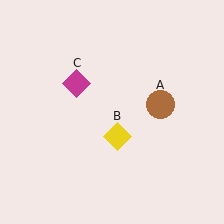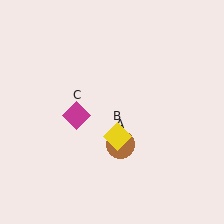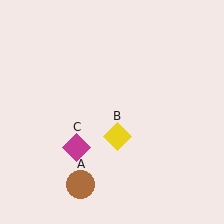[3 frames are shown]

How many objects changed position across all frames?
2 objects changed position: brown circle (object A), magenta diamond (object C).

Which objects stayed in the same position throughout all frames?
Yellow diamond (object B) remained stationary.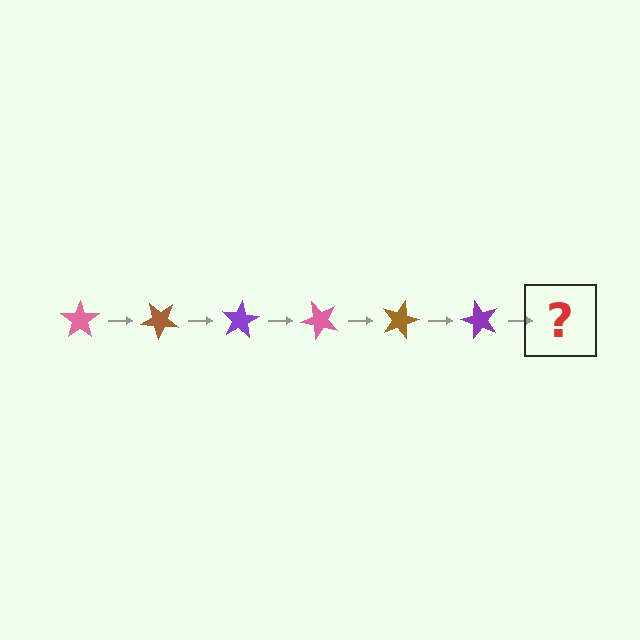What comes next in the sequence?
The next element should be a pink star, rotated 240 degrees from the start.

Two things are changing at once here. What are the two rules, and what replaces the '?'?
The two rules are that it rotates 40 degrees each step and the color cycles through pink, brown, and purple. The '?' should be a pink star, rotated 240 degrees from the start.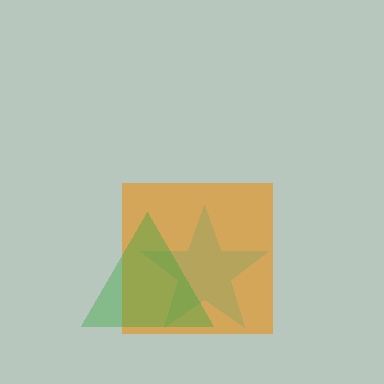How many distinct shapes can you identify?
There are 3 distinct shapes: a cyan star, an orange square, a green triangle.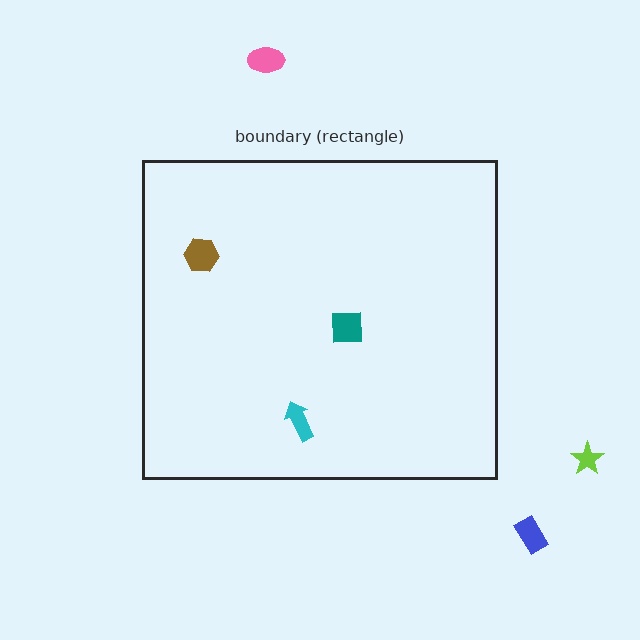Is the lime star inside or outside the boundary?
Outside.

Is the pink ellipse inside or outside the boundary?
Outside.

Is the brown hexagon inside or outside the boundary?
Inside.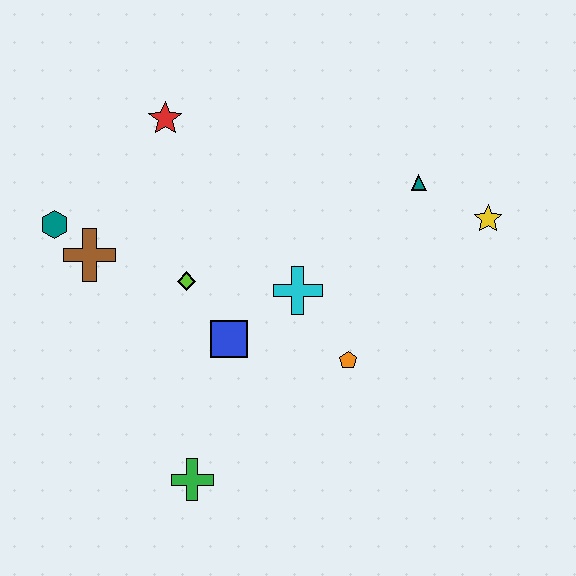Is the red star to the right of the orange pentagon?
No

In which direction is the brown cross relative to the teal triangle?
The brown cross is to the left of the teal triangle.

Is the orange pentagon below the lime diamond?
Yes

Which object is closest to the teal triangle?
The yellow star is closest to the teal triangle.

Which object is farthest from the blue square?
The yellow star is farthest from the blue square.